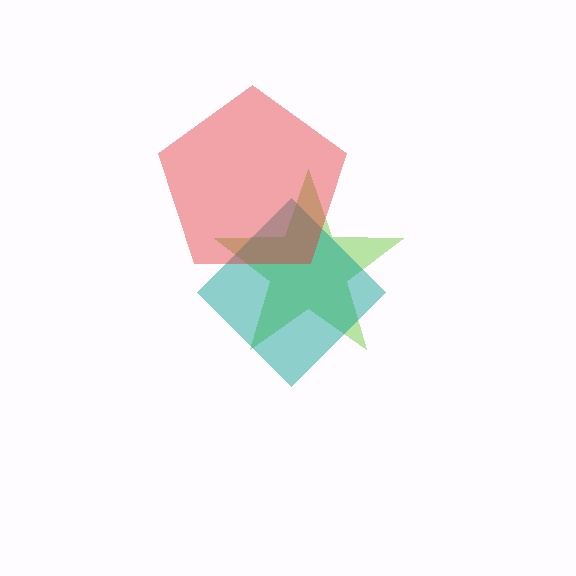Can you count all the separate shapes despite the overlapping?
Yes, there are 3 separate shapes.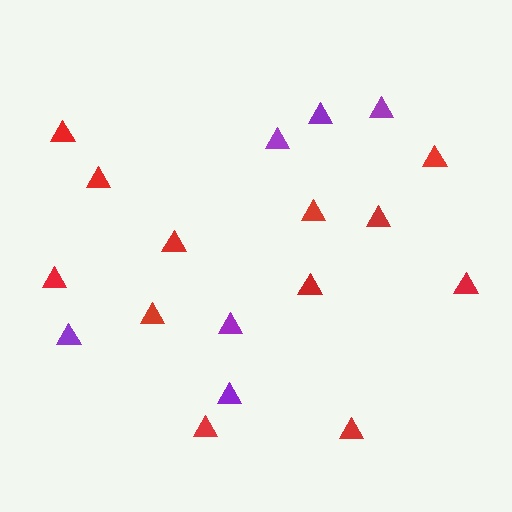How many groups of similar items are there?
There are 2 groups: one group of purple triangles (6) and one group of red triangles (12).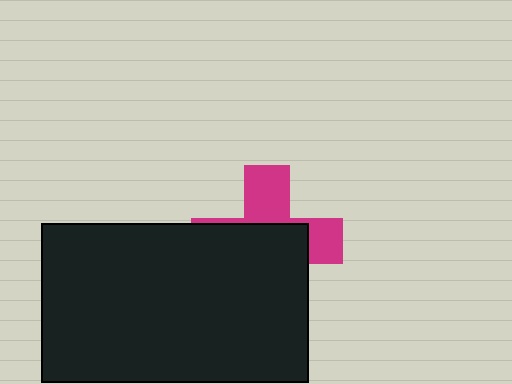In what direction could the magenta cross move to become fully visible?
The magenta cross could move up. That would shift it out from behind the black rectangle entirely.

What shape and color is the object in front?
The object in front is a black rectangle.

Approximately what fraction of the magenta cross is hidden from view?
Roughly 61% of the magenta cross is hidden behind the black rectangle.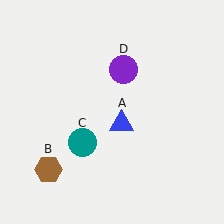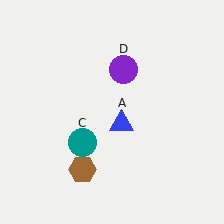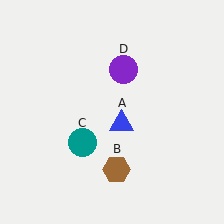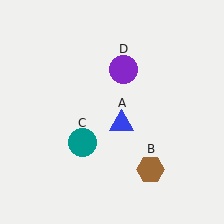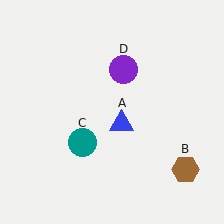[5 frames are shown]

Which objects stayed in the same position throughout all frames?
Blue triangle (object A) and teal circle (object C) and purple circle (object D) remained stationary.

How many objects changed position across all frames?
1 object changed position: brown hexagon (object B).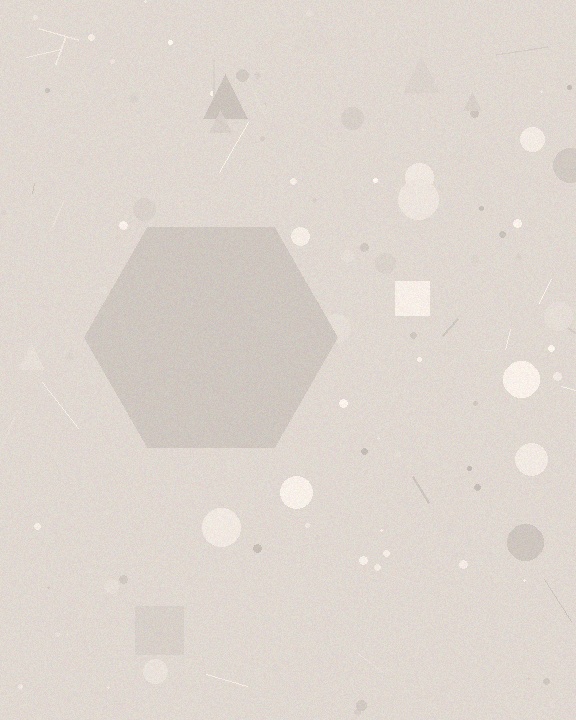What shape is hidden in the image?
A hexagon is hidden in the image.